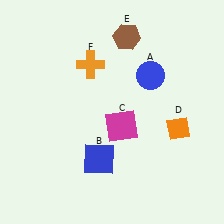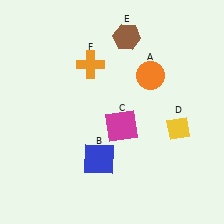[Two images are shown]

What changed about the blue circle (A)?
In Image 1, A is blue. In Image 2, it changed to orange.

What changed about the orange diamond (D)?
In Image 1, D is orange. In Image 2, it changed to yellow.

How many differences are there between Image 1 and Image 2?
There are 2 differences between the two images.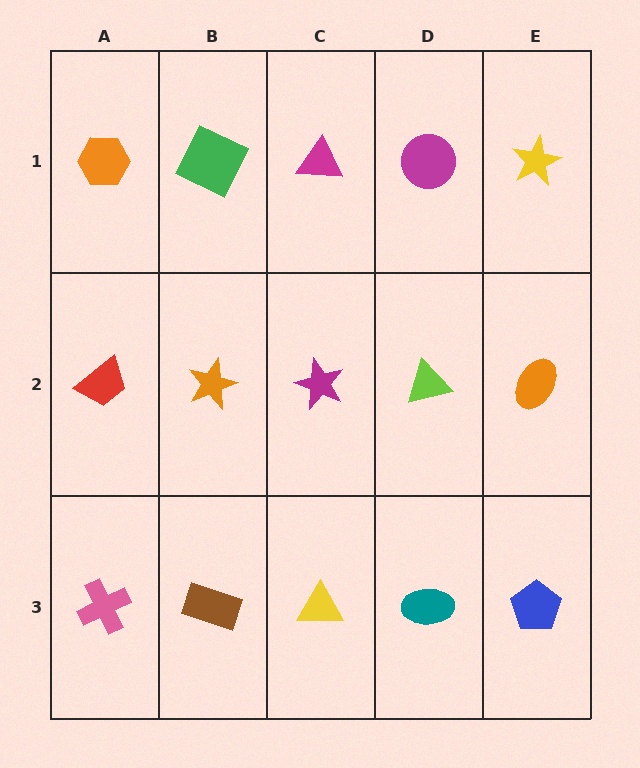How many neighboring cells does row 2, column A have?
3.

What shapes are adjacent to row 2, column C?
A magenta triangle (row 1, column C), a yellow triangle (row 3, column C), an orange star (row 2, column B), a lime triangle (row 2, column D).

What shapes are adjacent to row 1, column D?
A lime triangle (row 2, column D), a magenta triangle (row 1, column C), a yellow star (row 1, column E).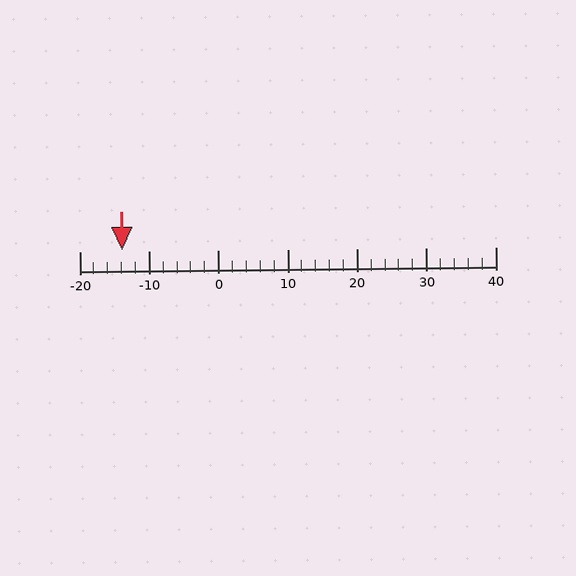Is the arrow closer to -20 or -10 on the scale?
The arrow is closer to -10.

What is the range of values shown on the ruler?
The ruler shows values from -20 to 40.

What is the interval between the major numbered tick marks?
The major tick marks are spaced 10 units apart.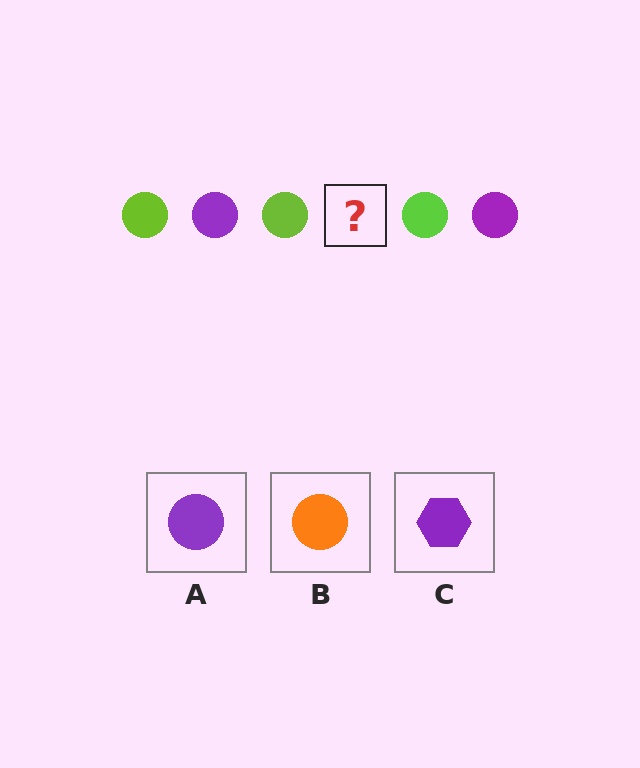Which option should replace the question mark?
Option A.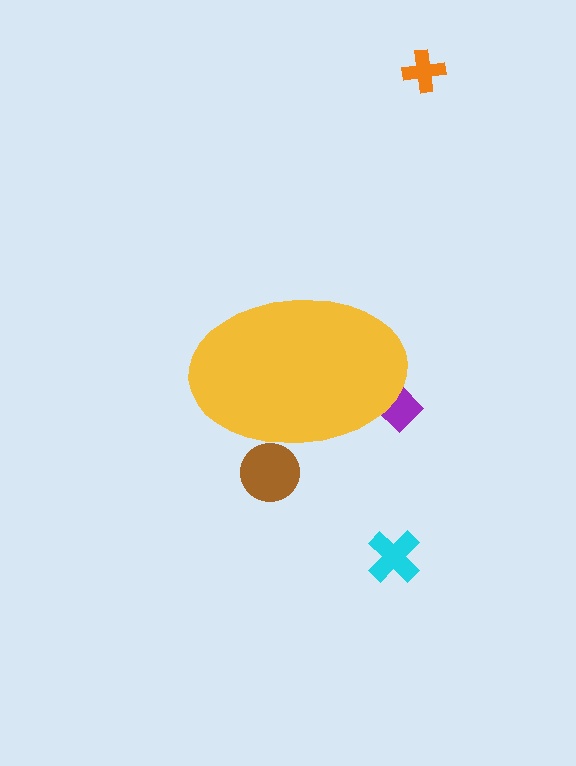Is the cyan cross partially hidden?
No, the cyan cross is fully visible.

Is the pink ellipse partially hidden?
Yes, the pink ellipse is partially hidden behind the yellow ellipse.